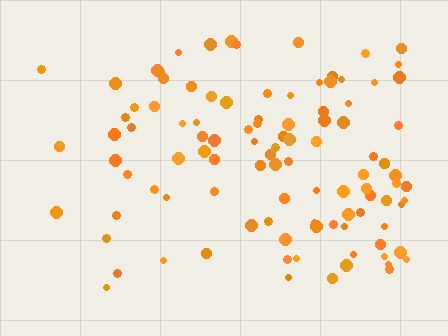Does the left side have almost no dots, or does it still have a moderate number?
Still a moderate number, just noticeably fewer than the right.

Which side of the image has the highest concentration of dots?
The right.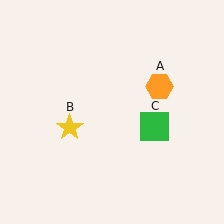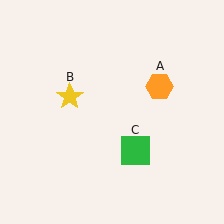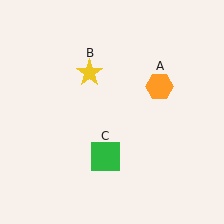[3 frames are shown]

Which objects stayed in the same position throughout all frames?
Orange hexagon (object A) remained stationary.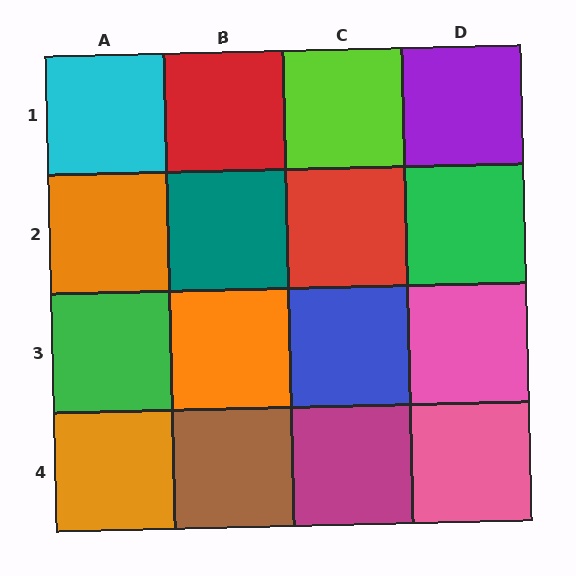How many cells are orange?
3 cells are orange.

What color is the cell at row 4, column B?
Brown.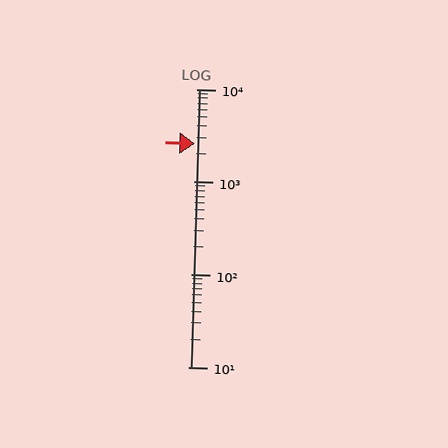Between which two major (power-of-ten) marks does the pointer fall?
The pointer is between 1000 and 10000.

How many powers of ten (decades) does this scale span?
The scale spans 3 decades, from 10 to 10000.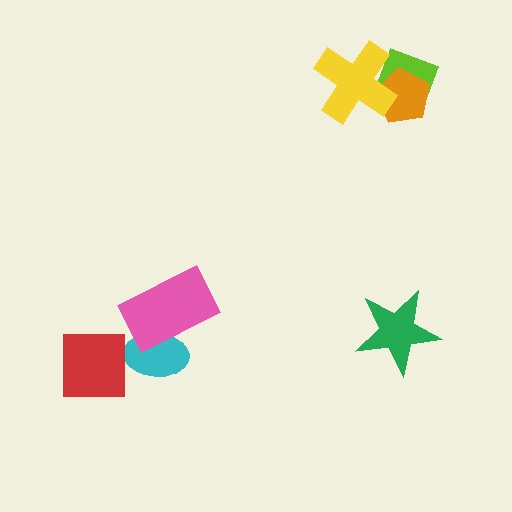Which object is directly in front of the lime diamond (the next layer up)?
The orange pentagon is directly in front of the lime diamond.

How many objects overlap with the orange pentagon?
2 objects overlap with the orange pentagon.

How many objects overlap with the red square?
0 objects overlap with the red square.